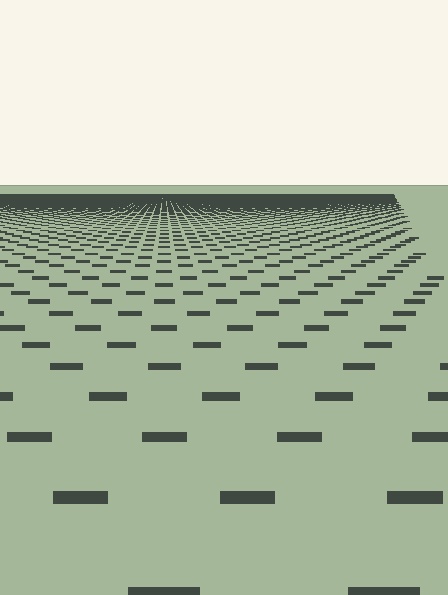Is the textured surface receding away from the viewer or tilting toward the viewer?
The surface is receding away from the viewer. Texture elements get smaller and denser toward the top.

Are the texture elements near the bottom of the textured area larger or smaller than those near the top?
Larger. Near the bottom, elements are closer to the viewer and appear at a bigger on-screen size.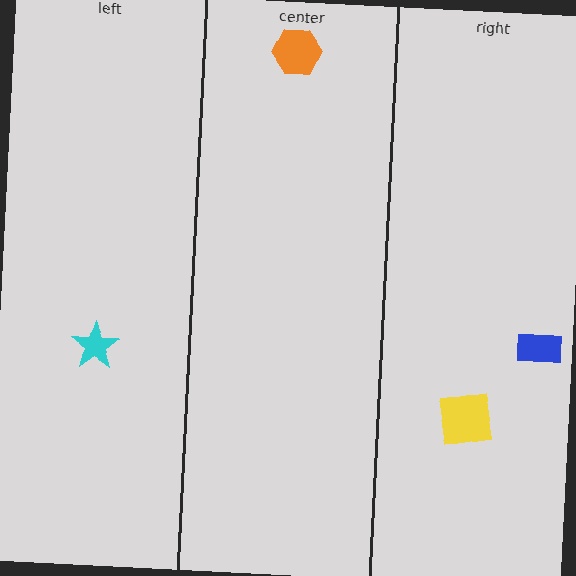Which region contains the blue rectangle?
The right region.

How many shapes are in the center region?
1.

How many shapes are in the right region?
2.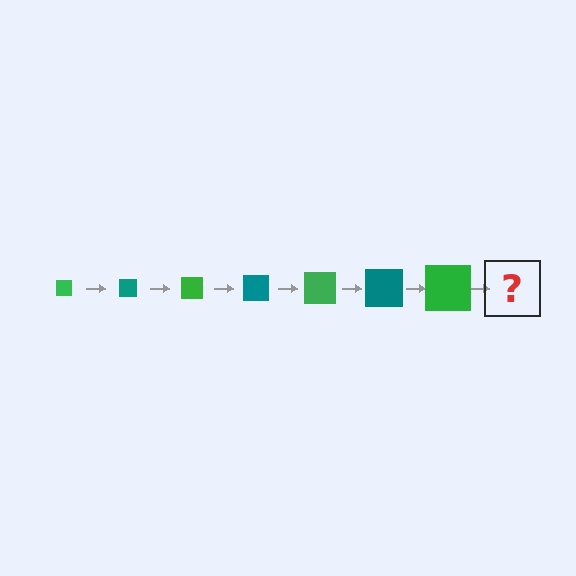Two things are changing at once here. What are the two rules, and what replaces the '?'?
The two rules are that the square grows larger each step and the color cycles through green and teal. The '?' should be a teal square, larger than the previous one.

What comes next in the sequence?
The next element should be a teal square, larger than the previous one.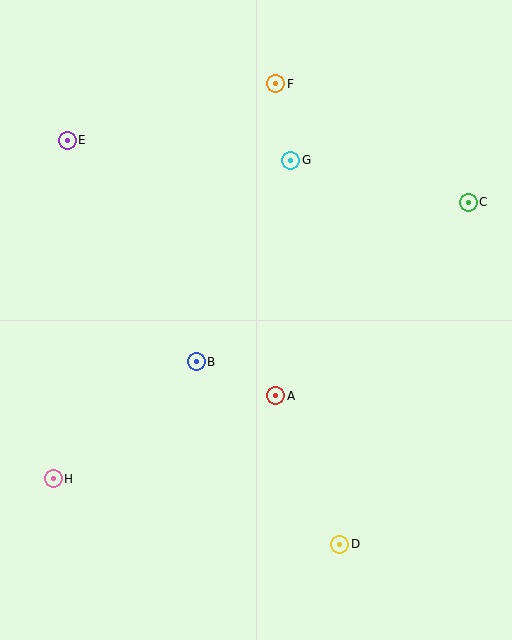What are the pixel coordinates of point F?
Point F is at (276, 84).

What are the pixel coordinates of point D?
Point D is at (340, 544).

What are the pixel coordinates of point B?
Point B is at (196, 362).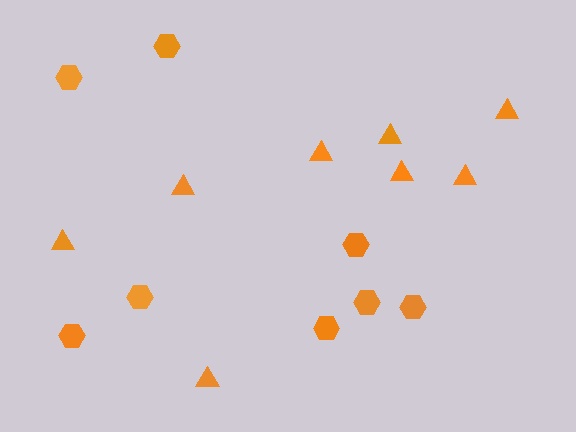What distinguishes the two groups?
There are 2 groups: one group of triangles (8) and one group of hexagons (8).